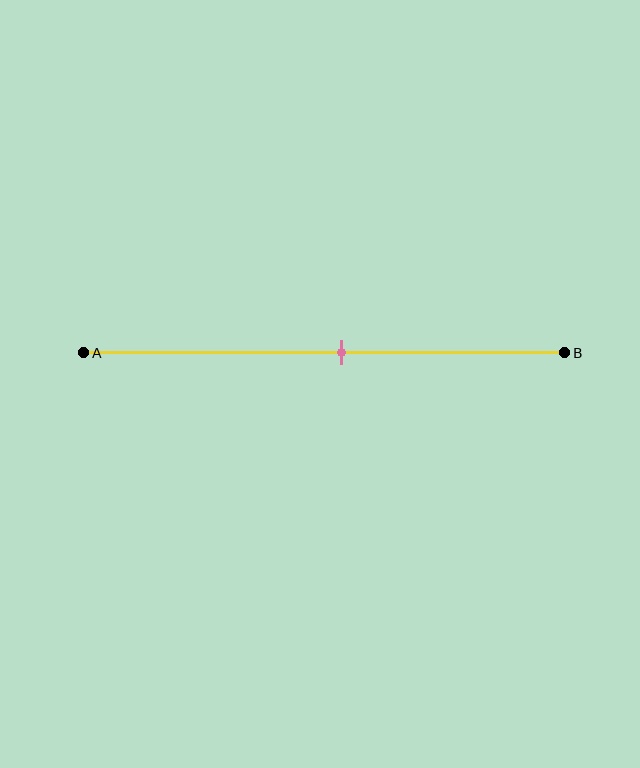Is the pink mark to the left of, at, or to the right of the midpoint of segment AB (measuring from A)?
The pink mark is to the right of the midpoint of segment AB.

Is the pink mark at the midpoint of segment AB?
No, the mark is at about 55% from A, not at the 50% midpoint.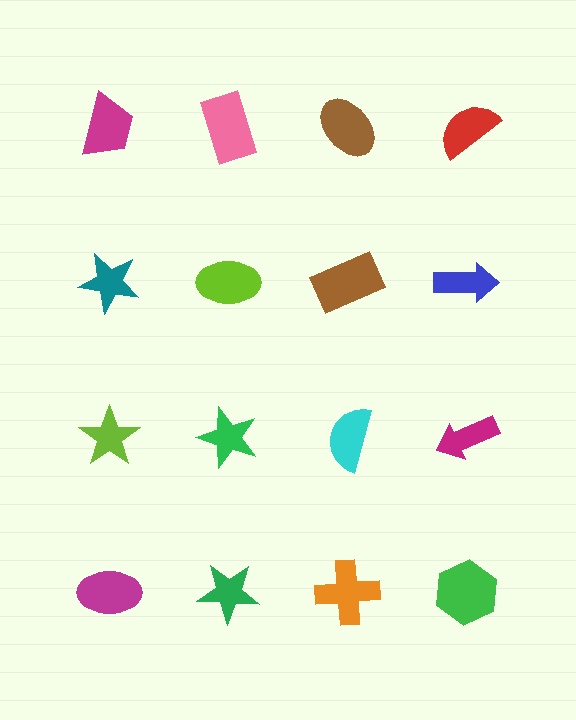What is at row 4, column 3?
An orange cross.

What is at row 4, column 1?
A magenta ellipse.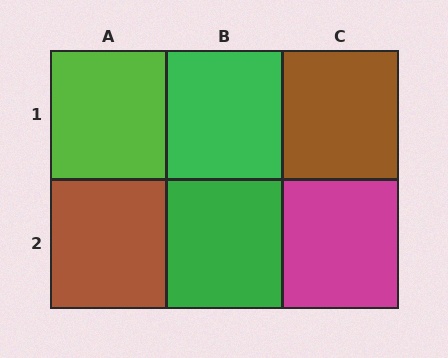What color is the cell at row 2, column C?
Magenta.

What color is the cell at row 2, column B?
Green.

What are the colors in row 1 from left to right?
Lime, green, brown.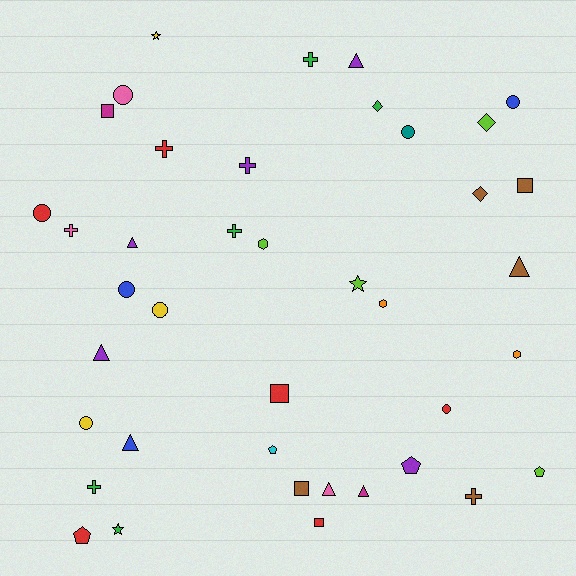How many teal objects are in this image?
There is 1 teal object.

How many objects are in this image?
There are 40 objects.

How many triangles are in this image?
There are 7 triangles.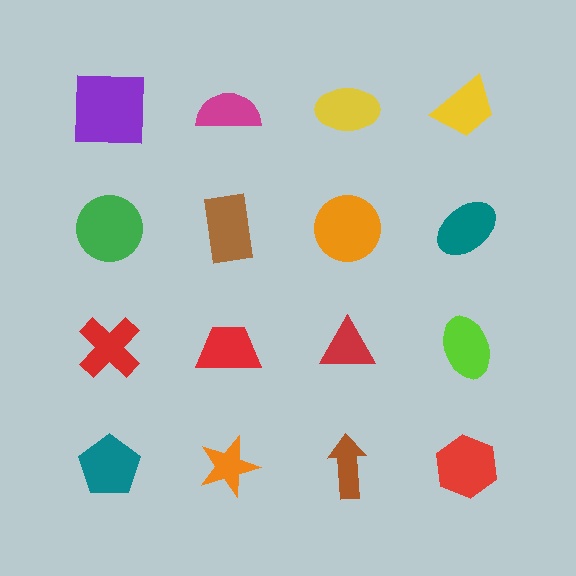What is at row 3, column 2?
A red trapezoid.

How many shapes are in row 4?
4 shapes.